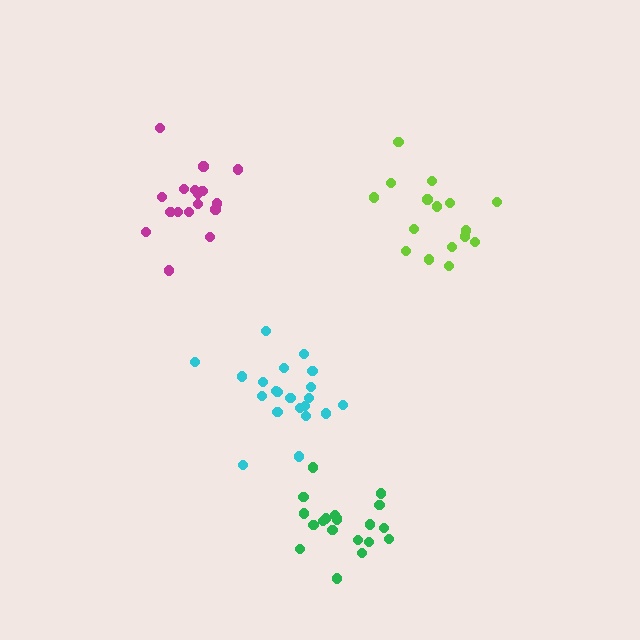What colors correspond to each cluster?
The clusters are colored: lime, magenta, cyan, green.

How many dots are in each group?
Group 1: 16 dots, Group 2: 17 dots, Group 3: 21 dots, Group 4: 20 dots (74 total).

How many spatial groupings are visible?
There are 4 spatial groupings.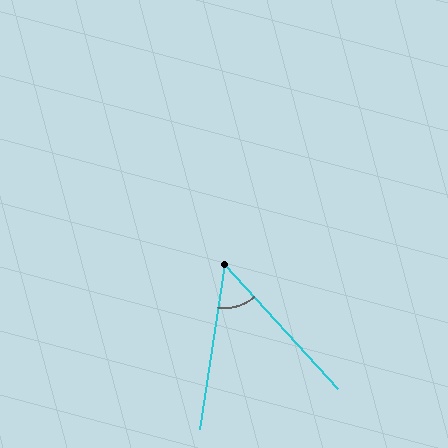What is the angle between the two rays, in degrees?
Approximately 51 degrees.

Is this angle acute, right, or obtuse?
It is acute.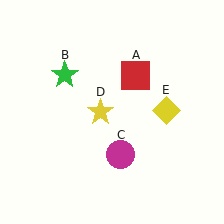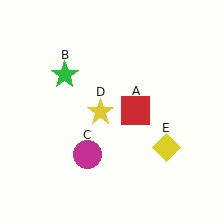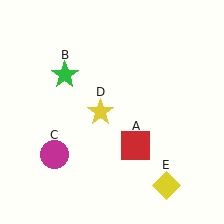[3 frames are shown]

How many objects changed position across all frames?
3 objects changed position: red square (object A), magenta circle (object C), yellow diamond (object E).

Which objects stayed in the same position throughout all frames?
Green star (object B) and yellow star (object D) remained stationary.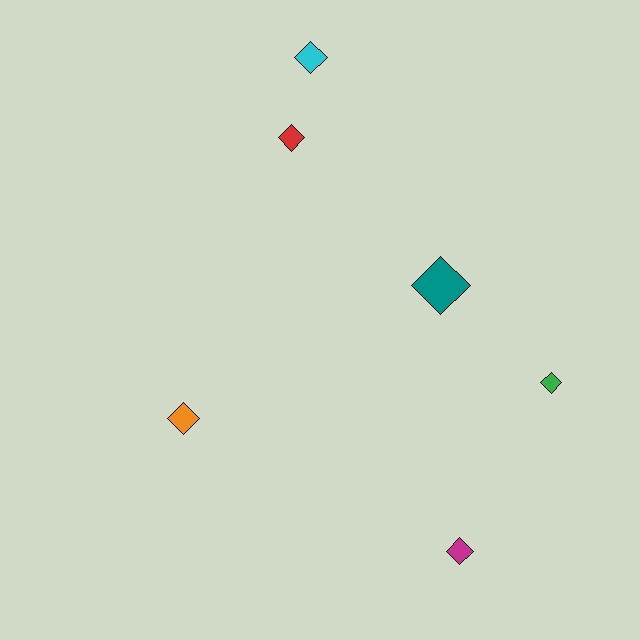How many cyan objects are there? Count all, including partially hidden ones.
There is 1 cyan object.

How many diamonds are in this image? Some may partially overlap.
There are 6 diamonds.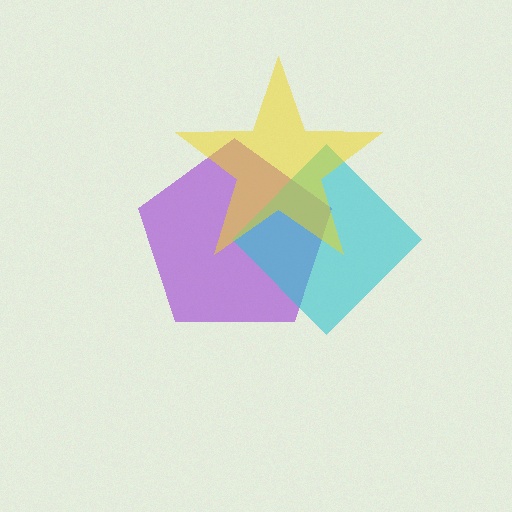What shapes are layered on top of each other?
The layered shapes are: a purple pentagon, a cyan diamond, a yellow star.